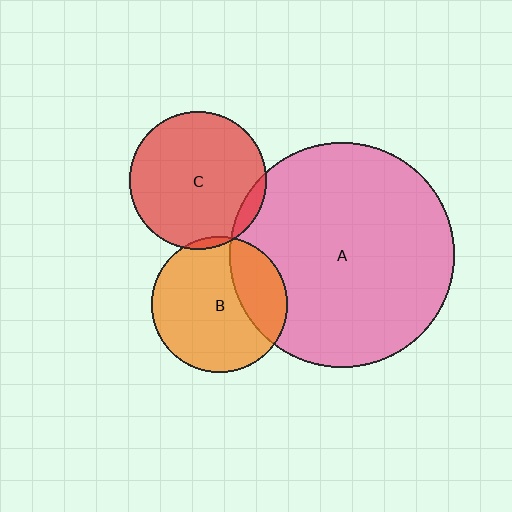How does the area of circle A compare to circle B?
Approximately 2.7 times.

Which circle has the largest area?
Circle A (pink).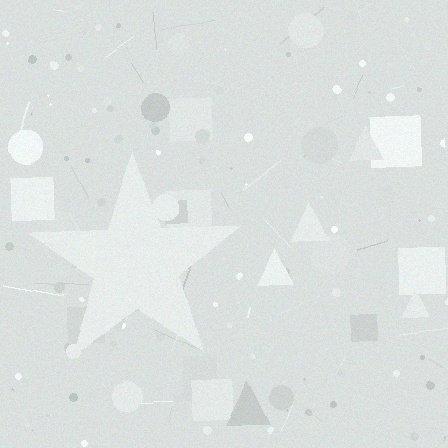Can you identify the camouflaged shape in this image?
The camouflaged shape is a star.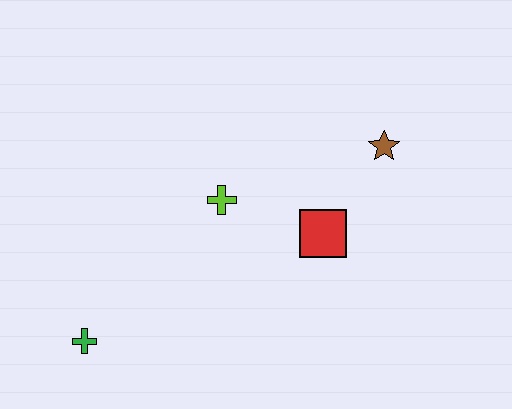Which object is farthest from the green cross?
The brown star is farthest from the green cross.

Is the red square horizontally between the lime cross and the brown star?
Yes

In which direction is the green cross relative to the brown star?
The green cross is to the left of the brown star.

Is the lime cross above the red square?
Yes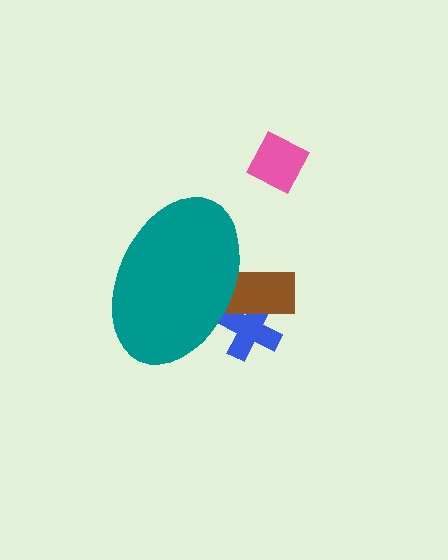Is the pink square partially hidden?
No, the pink square is fully visible.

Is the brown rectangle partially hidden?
Yes, the brown rectangle is partially hidden behind the teal ellipse.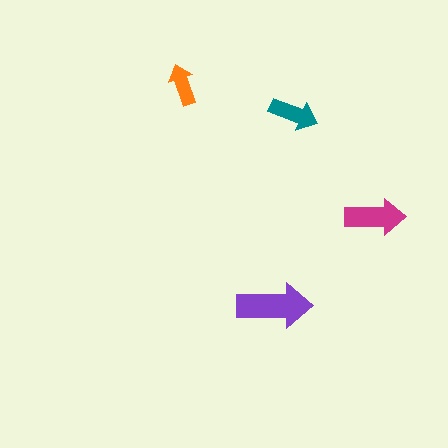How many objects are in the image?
There are 4 objects in the image.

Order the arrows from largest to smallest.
the purple one, the magenta one, the teal one, the orange one.